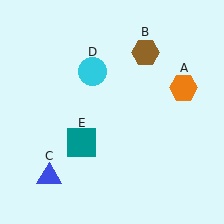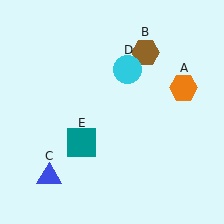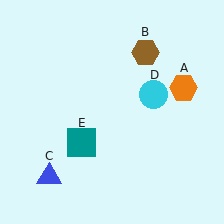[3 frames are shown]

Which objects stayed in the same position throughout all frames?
Orange hexagon (object A) and brown hexagon (object B) and blue triangle (object C) and teal square (object E) remained stationary.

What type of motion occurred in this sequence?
The cyan circle (object D) rotated clockwise around the center of the scene.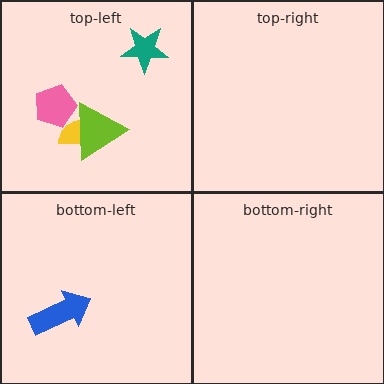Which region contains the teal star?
The top-left region.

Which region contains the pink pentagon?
The top-left region.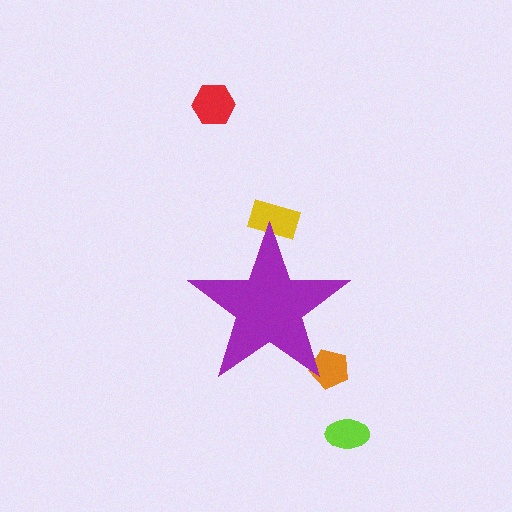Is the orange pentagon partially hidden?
Yes, the orange pentagon is partially hidden behind the purple star.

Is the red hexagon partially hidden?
No, the red hexagon is fully visible.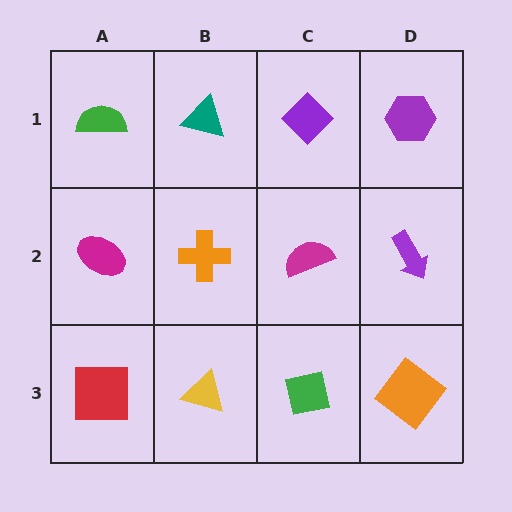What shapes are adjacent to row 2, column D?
A purple hexagon (row 1, column D), an orange diamond (row 3, column D), a magenta semicircle (row 2, column C).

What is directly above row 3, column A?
A magenta ellipse.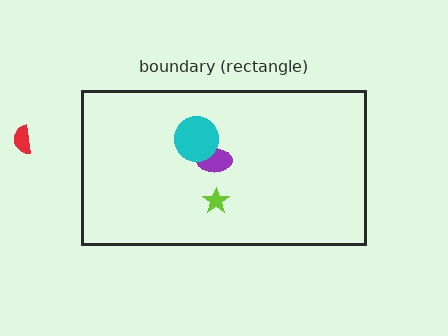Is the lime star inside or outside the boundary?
Inside.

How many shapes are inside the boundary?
3 inside, 1 outside.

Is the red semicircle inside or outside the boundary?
Outside.